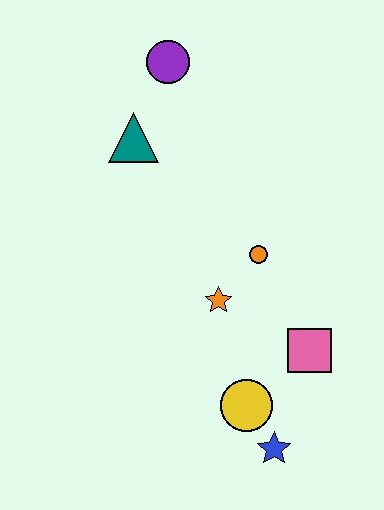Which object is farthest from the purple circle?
The blue star is farthest from the purple circle.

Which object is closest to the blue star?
The yellow circle is closest to the blue star.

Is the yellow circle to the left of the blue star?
Yes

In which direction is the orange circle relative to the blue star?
The orange circle is above the blue star.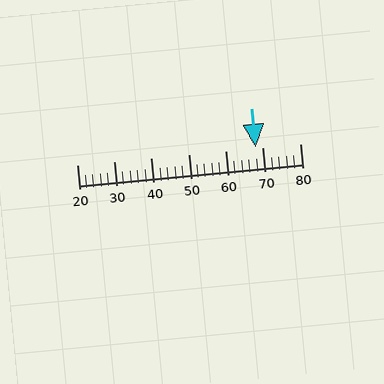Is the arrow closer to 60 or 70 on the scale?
The arrow is closer to 70.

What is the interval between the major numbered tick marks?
The major tick marks are spaced 10 units apart.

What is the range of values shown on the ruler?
The ruler shows values from 20 to 80.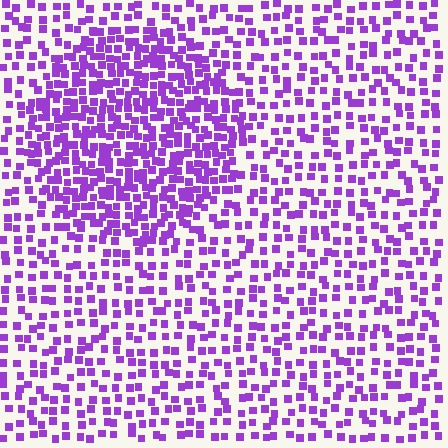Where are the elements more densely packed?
The elements are more densely packed inside the circle boundary.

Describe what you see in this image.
The image contains small purple elements arranged at two different densities. A circle-shaped region is visible where the elements are more densely packed than the surrounding area.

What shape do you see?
I see a circle.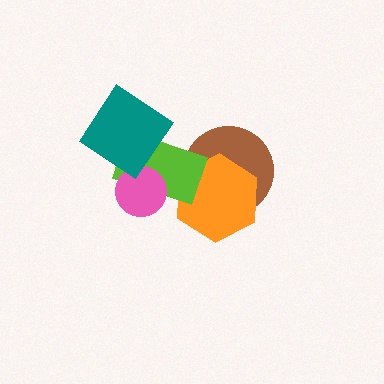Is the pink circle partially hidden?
Yes, it is partially covered by another shape.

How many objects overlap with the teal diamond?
2 objects overlap with the teal diamond.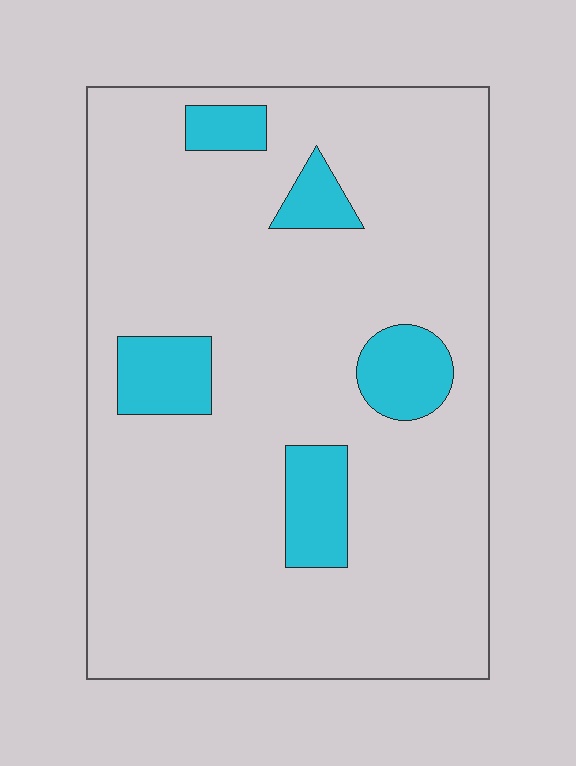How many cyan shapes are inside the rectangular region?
5.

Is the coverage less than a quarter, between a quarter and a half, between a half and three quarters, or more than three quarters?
Less than a quarter.